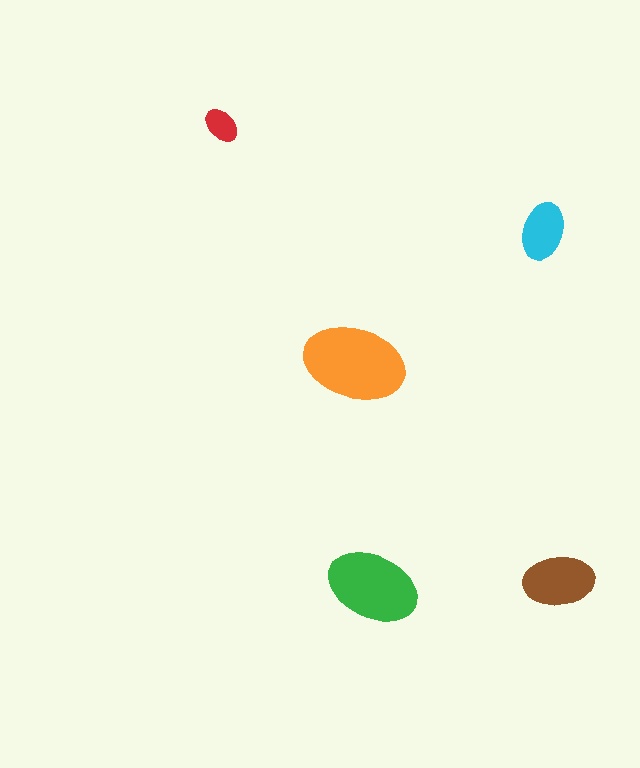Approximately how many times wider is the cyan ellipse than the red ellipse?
About 1.5 times wider.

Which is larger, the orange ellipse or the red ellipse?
The orange one.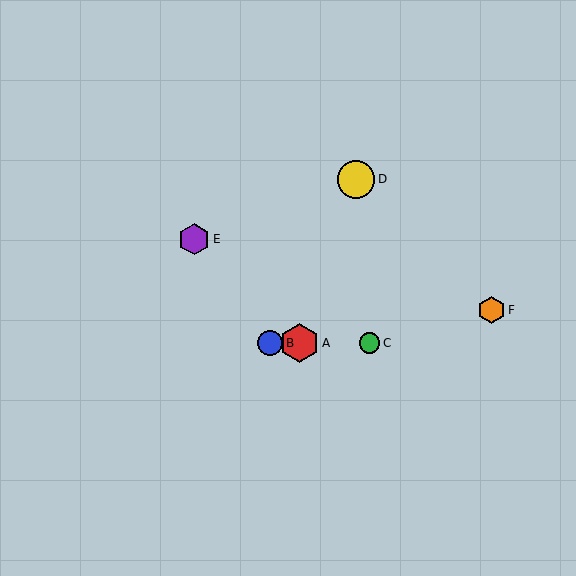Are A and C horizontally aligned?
Yes, both are at y≈343.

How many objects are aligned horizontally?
3 objects (A, B, C) are aligned horizontally.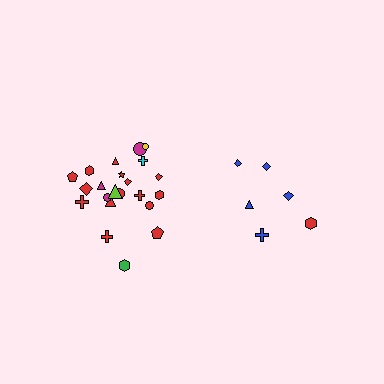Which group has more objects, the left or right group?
The left group.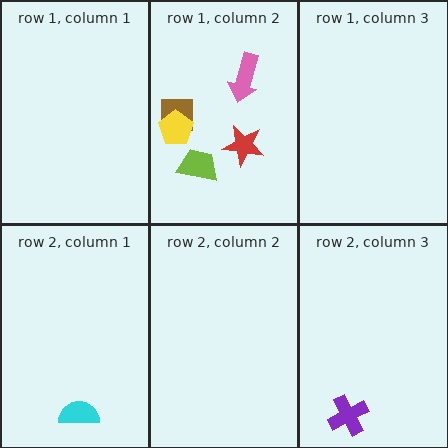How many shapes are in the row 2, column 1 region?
1.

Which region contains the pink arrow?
The row 1, column 2 region.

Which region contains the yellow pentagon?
The row 1, column 2 region.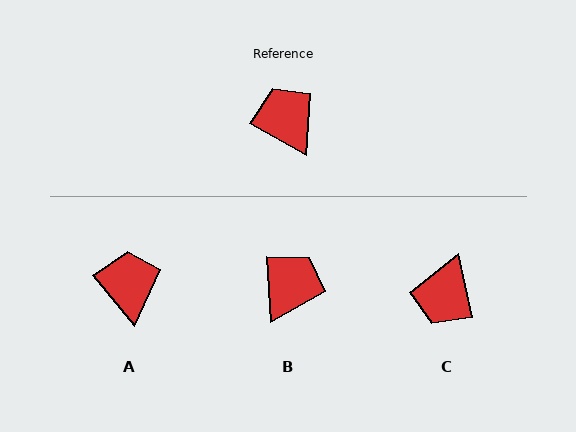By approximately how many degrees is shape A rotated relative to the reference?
Approximately 22 degrees clockwise.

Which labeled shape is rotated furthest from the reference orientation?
C, about 132 degrees away.